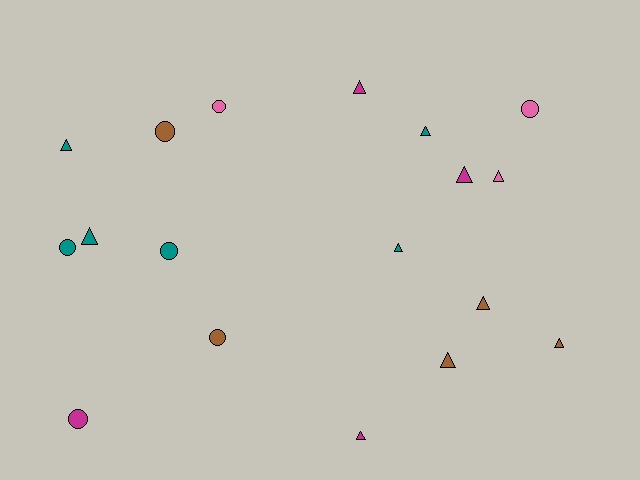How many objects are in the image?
There are 18 objects.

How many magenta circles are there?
There is 1 magenta circle.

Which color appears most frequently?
Teal, with 6 objects.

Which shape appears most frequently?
Triangle, with 11 objects.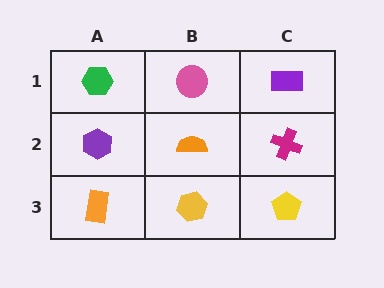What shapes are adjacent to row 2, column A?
A green hexagon (row 1, column A), an orange rectangle (row 3, column A), an orange semicircle (row 2, column B).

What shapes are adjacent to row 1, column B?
An orange semicircle (row 2, column B), a green hexagon (row 1, column A), a purple rectangle (row 1, column C).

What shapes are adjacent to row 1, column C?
A magenta cross (row 2, column C), a pink circle (row 1, column B).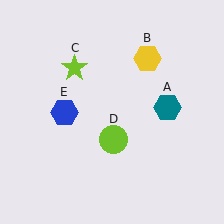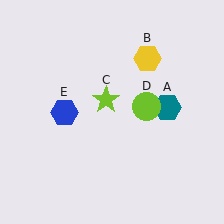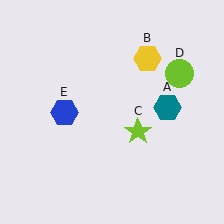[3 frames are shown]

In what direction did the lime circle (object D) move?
The lime circle (object D) moved up and to the right.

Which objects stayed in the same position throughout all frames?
Teal hexagon (object A) and yellow hexagon (object B) and blue hexagon (object E) remained stationary.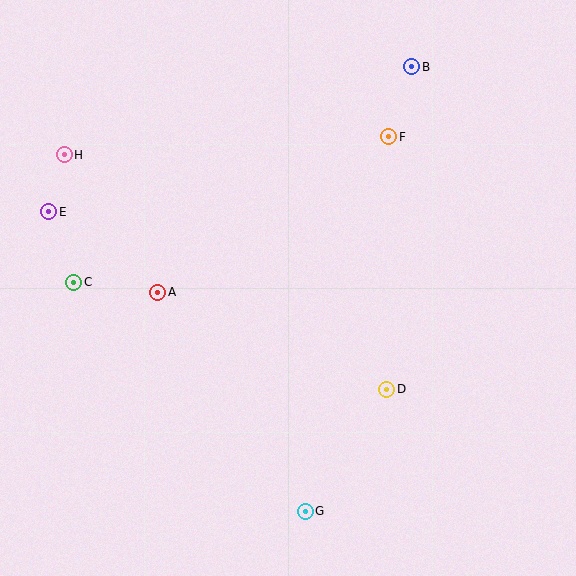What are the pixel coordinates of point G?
Point G is at (305, 511).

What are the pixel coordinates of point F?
Point F is at (389, 137).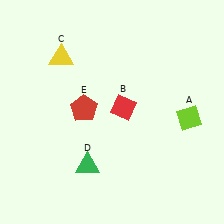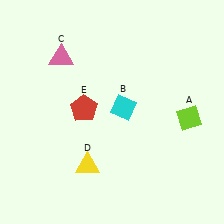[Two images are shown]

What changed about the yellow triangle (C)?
In Image 1, C is yellow. In Image 2, it changed to pink.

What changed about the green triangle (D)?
In Image 1, D is green. In Image 2, it changed to yellow.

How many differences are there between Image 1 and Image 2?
There are 3 differences between the two images.